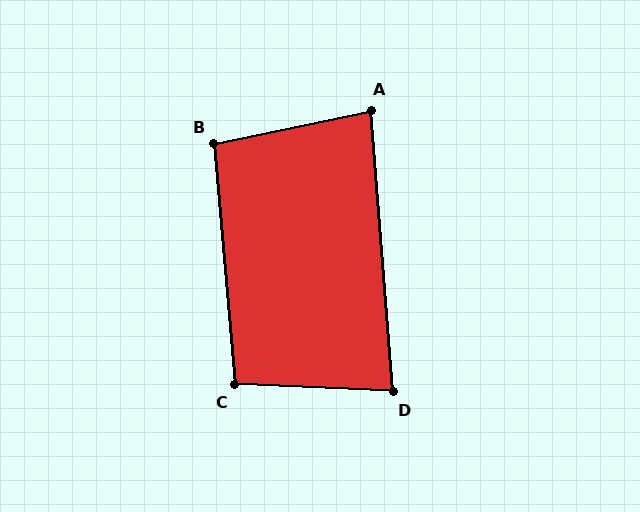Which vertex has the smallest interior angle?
A, at approximately 83 degrees.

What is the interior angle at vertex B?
Approximately 97 degrees (obtuse).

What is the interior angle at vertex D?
Approximately 83 degrees (acute).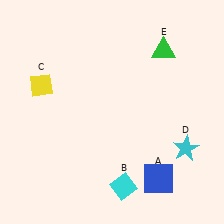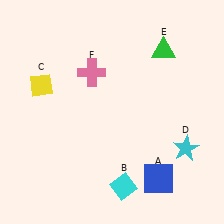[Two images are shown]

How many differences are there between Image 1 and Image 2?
There is 1 difference between the two images.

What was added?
A pink cross (F) was added in Image 2.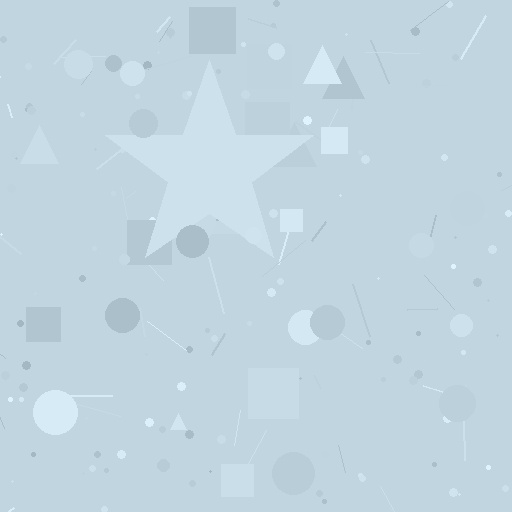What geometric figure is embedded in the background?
A star is embedded in the background.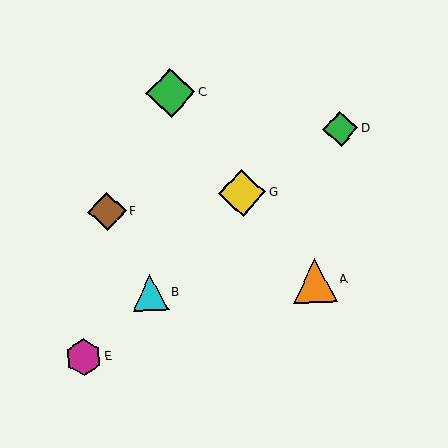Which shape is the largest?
The green diamond (labeled C) is the largest.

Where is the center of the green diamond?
The center of the green diamond is at (170, 93).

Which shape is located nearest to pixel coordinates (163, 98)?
The green diamond (labeled C) at (170, 93) is nearest to that location.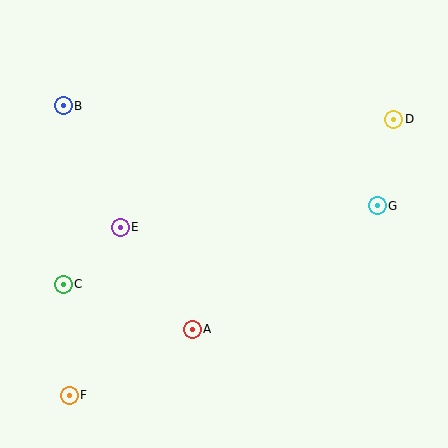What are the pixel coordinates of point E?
Point E is at (120, 227).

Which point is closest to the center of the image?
Point E at (120, 227) is closest to the center.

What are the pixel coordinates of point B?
Point B is at (63, 106).